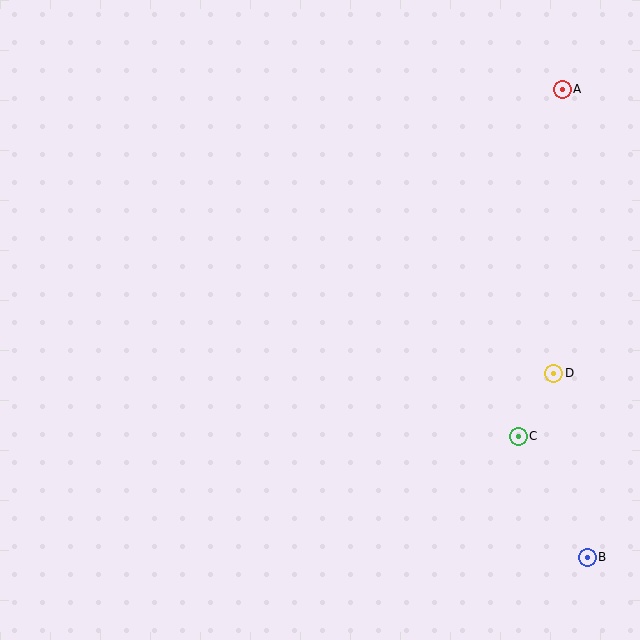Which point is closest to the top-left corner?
Point A is closest to the top-left corner.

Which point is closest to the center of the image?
Point C at (518, 436) is closest to the center.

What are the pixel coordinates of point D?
Point D is at (554, 373).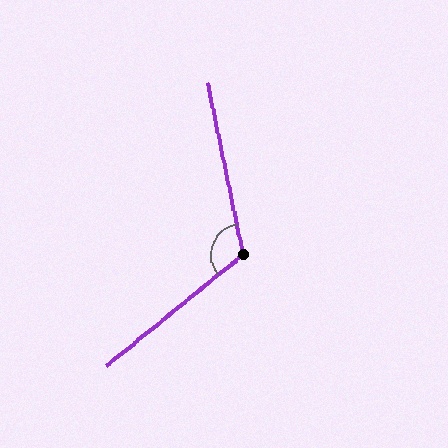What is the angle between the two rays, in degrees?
Approximately 117 degrees.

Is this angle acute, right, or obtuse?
It is obtuse.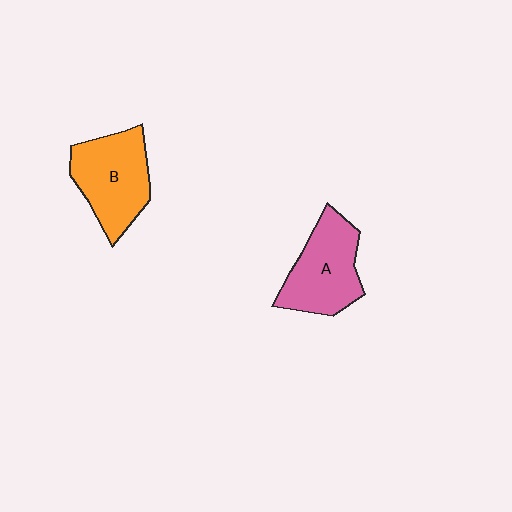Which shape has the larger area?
Shape B (orange).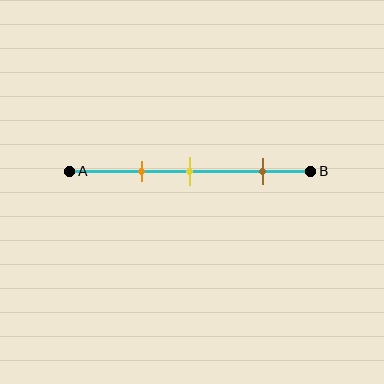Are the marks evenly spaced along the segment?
No, the marks are not evenly spaced.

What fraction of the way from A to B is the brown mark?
The brown mark is approximately 80% (0.8) of the way from A to B.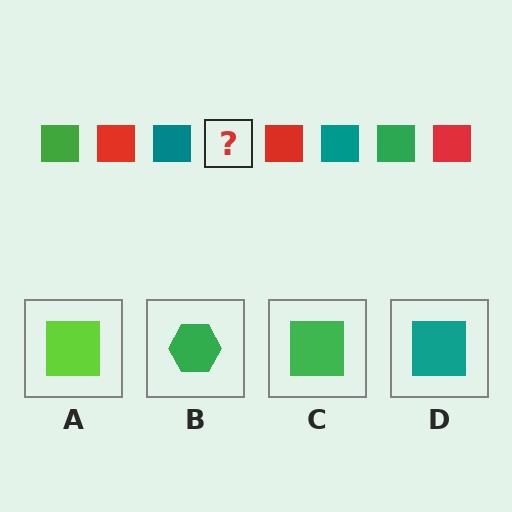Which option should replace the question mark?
Option C.